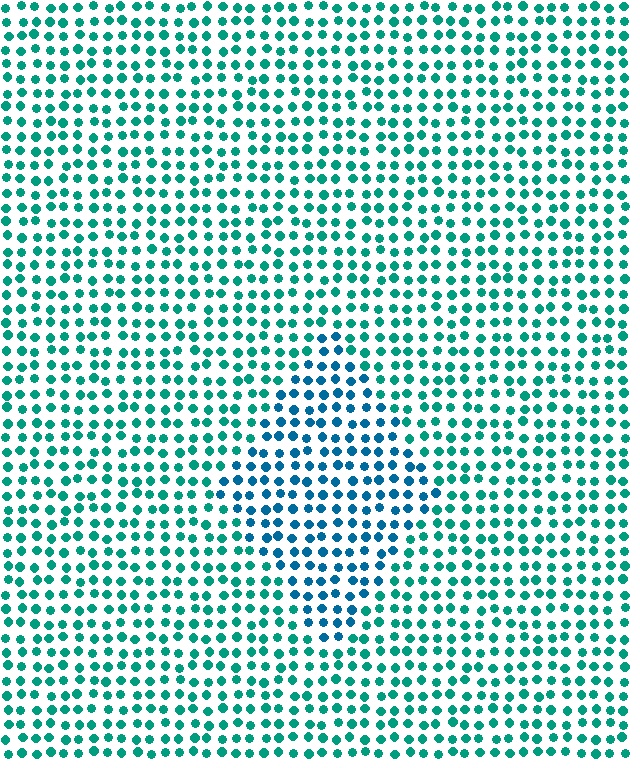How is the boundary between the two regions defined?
The boundary is defined purely by a slight shift in hue (about 31 degrees). Spacing, size, and orientation are identical on both sides.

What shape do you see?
I see a diamond.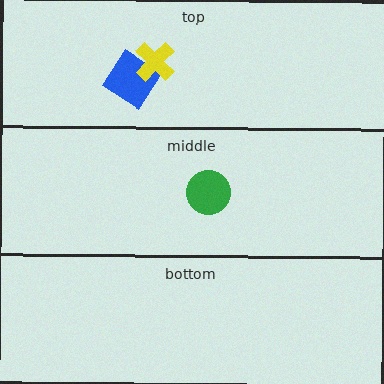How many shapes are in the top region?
2.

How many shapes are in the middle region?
1.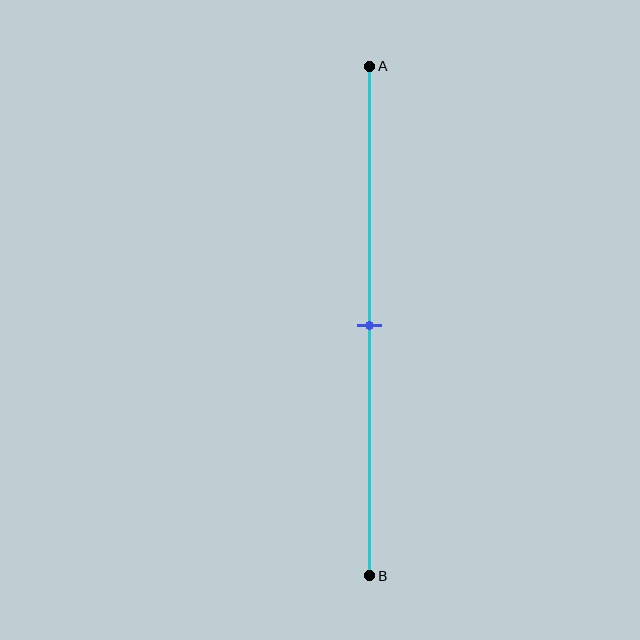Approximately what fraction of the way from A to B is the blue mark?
The blue mark is approximately 50% of the way from A to B.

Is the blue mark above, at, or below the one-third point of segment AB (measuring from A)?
The blue mark is below the one-third point of segment AB.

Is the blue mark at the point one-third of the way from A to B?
No, the mark is at about 50% from A, not at the 33% one-third point.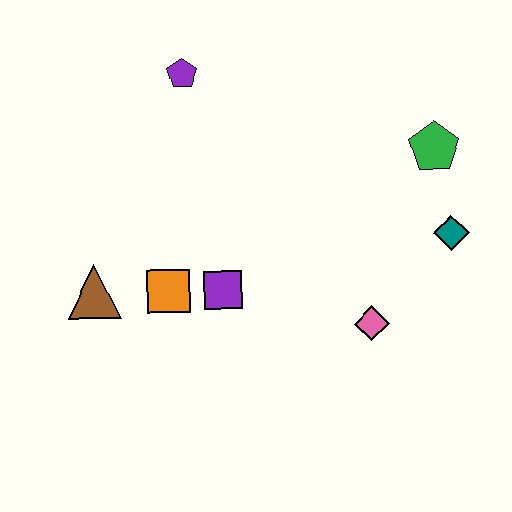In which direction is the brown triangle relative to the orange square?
The brown triangle is to the left of the orange square.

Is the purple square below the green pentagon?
Yes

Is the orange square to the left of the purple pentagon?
Yes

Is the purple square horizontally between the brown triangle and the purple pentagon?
No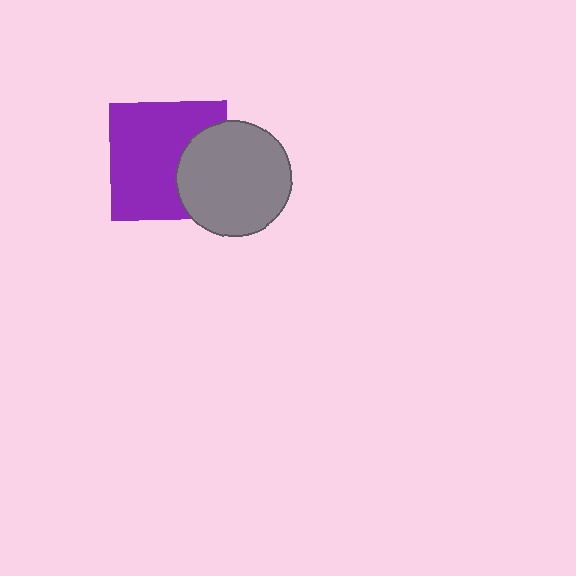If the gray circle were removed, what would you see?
You would see the complete purple square.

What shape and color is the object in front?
The object in front is a gray circle.